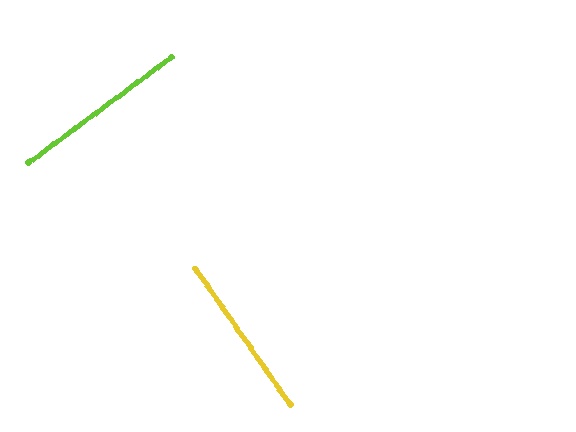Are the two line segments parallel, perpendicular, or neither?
Perpendicular — they meet at approximately 88°.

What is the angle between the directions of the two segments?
Approximately 88 degrees.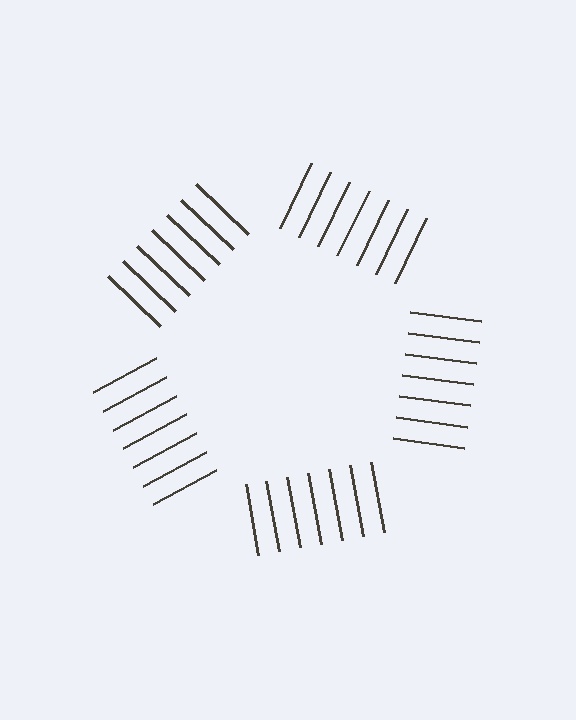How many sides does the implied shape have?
5 sides — the line-ends trace a pentagon.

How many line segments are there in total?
35 — 7 along each of the 5 edges.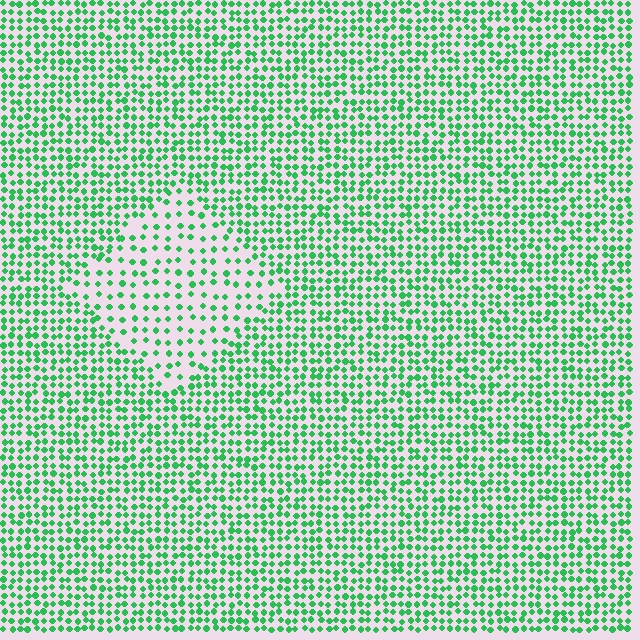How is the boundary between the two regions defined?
The boundary is defined by a change in element density (approximately 2.0x ratio). All elements are the same color, size, and shape.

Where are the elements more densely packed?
The elements are more densely packed outside the diamond boundary.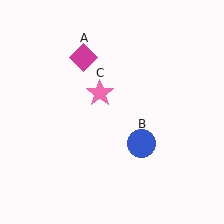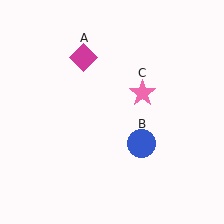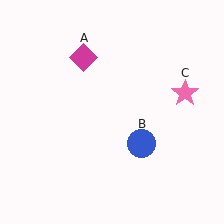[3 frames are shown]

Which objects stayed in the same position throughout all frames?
Magenta diamond (object A) and blue circle (object B) remained stationary.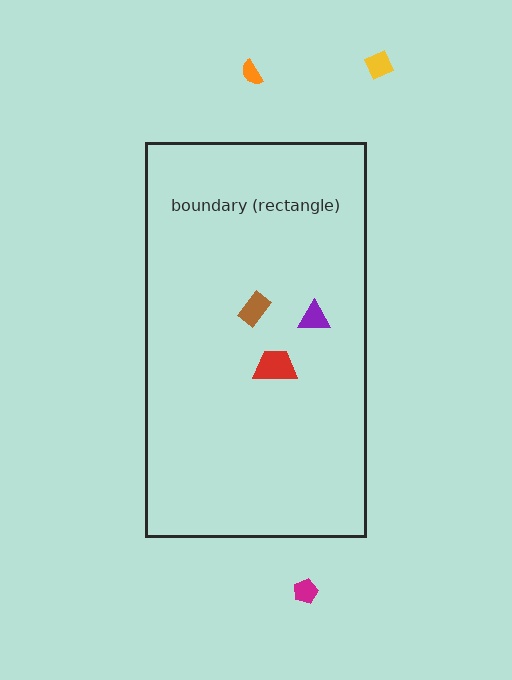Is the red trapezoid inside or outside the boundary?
Inside.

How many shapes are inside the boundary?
3 inside, 3 outside.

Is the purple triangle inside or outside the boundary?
Inside.